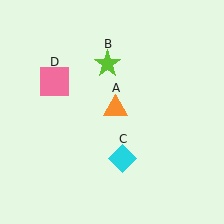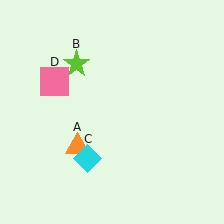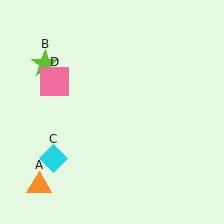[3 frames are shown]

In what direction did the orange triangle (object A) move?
The orange triangle (object A) moved down and to the left.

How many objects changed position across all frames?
3 objects changed position: orange triangle (object A), lime star (object B), cyan diamond (object C).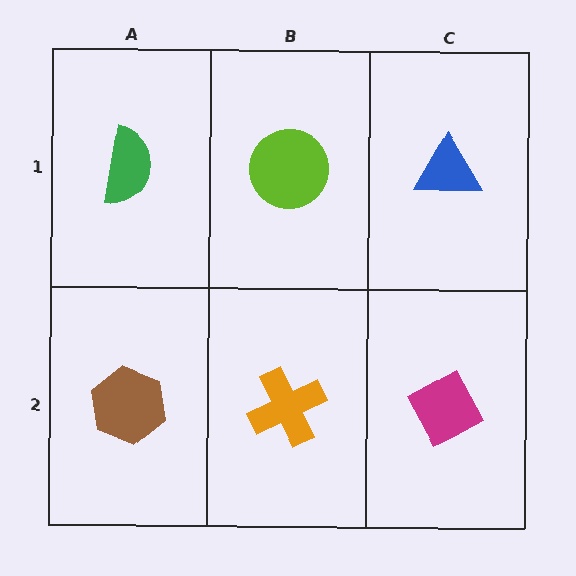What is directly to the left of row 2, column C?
An orange cross.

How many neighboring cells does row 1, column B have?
3.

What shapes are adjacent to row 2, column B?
A lime circle (row 1, column B), a brown hexagon (row 2, column A), a magenta diamond (row 2, column C).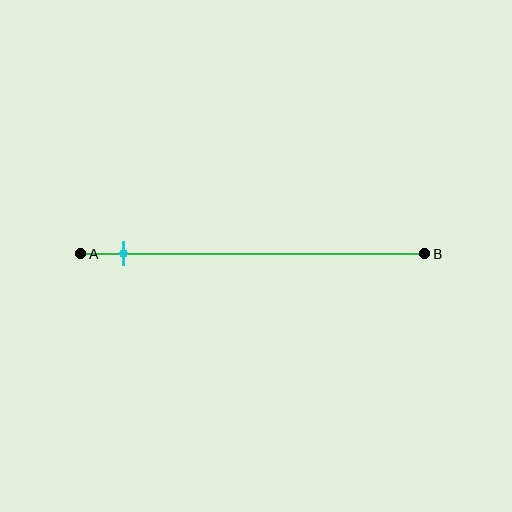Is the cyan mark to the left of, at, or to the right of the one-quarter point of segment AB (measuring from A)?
The cyan mark is to the left of the one-quarter point of segment AB.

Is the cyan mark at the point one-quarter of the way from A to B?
No, the mark is at about 10% from A, not at the 25% one-quarter point.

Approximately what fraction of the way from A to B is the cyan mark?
The cyan mark is approximately 10% of the way from A to B.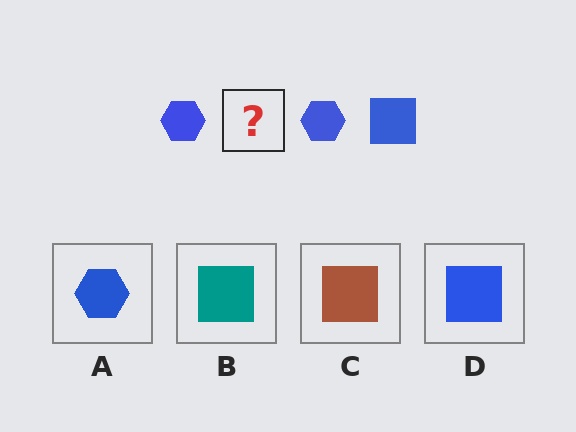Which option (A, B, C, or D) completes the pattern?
D.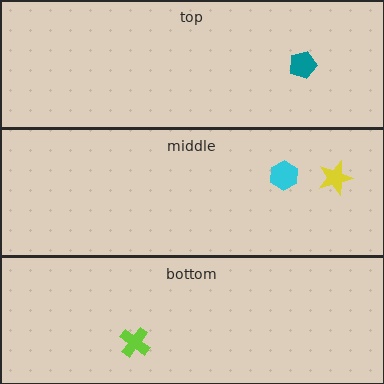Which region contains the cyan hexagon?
The middle region.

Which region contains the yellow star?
The middle region.